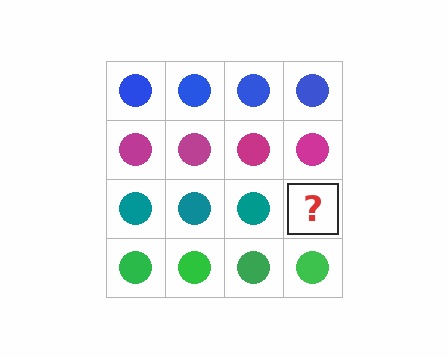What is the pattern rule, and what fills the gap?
The rule is that each row has a consistent color. The gap should be filled with a teal circle.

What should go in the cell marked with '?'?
The missing cell should contain a teal circle.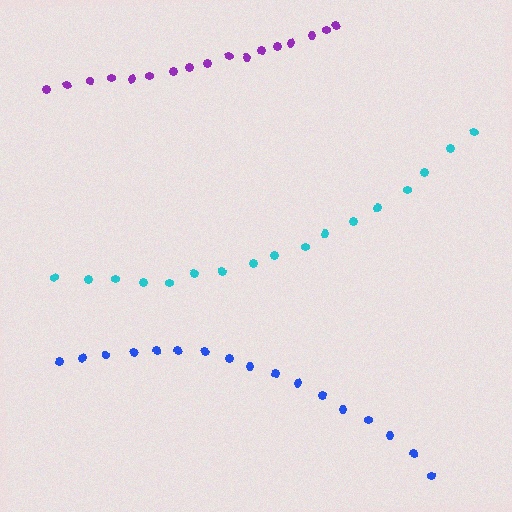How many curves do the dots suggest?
There are 3 distinct paths.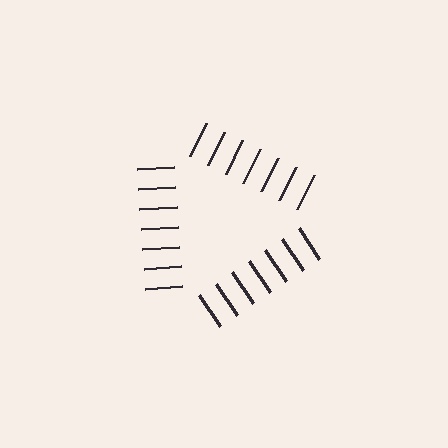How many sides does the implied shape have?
3 sides — the line-ends trace a triangle.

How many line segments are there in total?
21 — 7 along each of the 3 edges.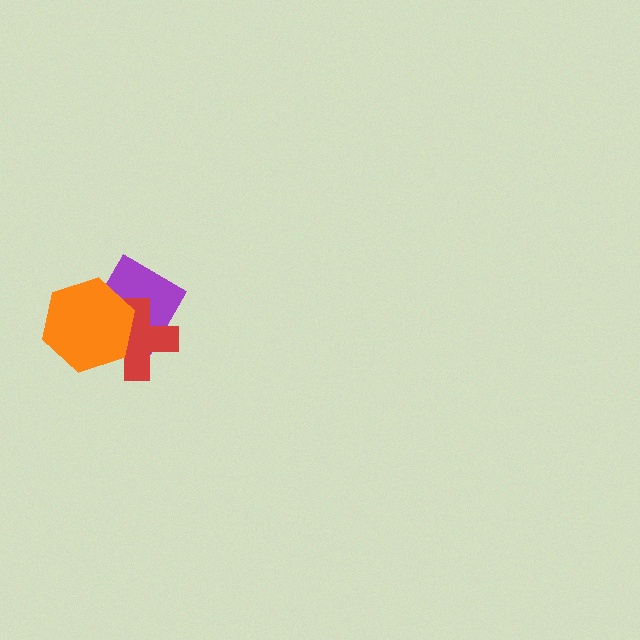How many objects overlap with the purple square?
2 objects overlap with the purple square.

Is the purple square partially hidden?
Yes, it is partially covered by another shape.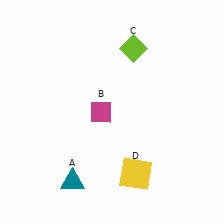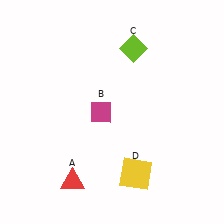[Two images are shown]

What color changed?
The triangle (A) changed from teal in Image 1 to red in Image 2.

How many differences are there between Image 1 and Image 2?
There is 1 difference between the two images.